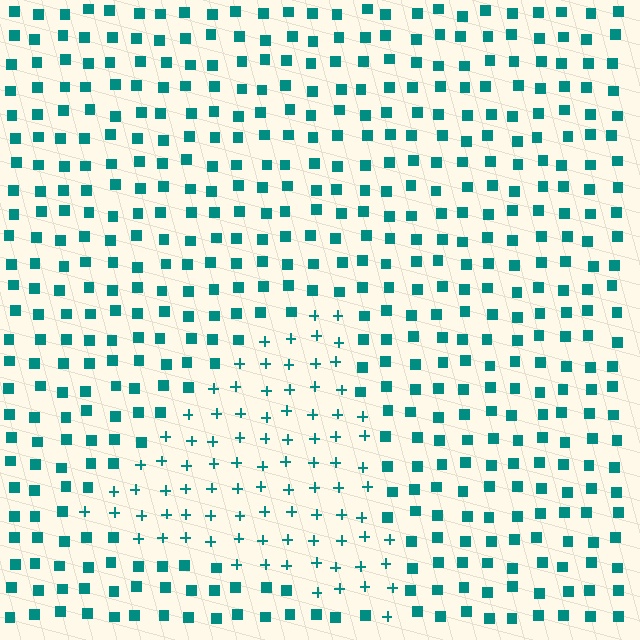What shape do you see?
I see a triangle.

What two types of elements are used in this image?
The image uses plus signs inside the triangle region and squares outside it.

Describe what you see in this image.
The image is filled with small teal elements arranged in a uniform grid. A triangle-shaped region contains plus signs, while the surrounding area contains squares. The boundary is defined purely by the change in element shape.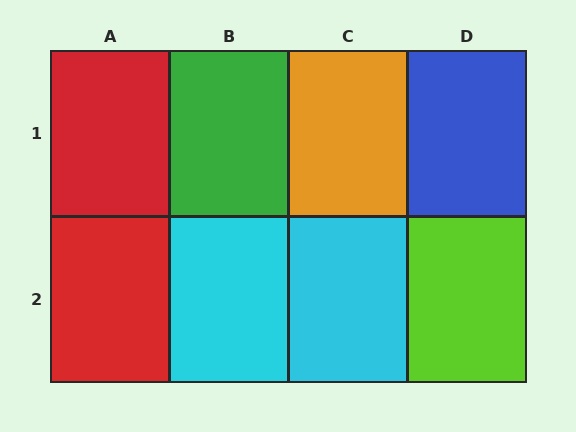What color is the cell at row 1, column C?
Orange.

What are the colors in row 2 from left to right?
Red, cyan, cyan, lime.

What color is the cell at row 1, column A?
Red.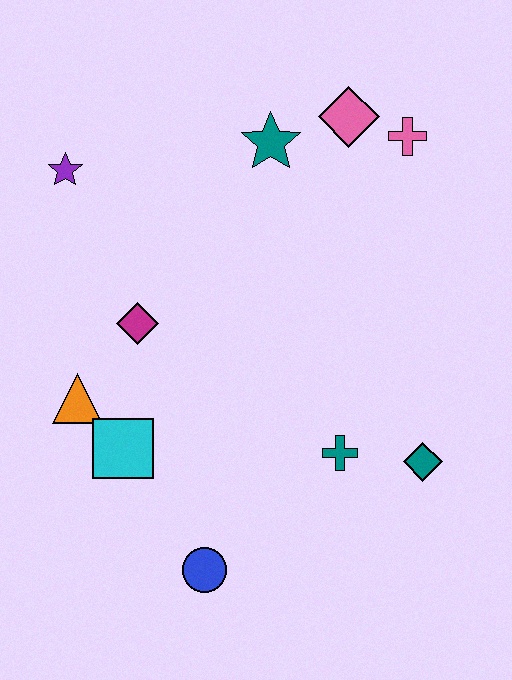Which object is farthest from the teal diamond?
The purple star is farthest from the teal diamond.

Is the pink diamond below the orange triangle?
No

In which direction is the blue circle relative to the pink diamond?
The blue circle is below the pink diamond.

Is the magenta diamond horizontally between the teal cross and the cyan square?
Yes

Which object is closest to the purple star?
The magenta diamond is closest to the purple star.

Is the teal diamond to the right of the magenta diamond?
Yes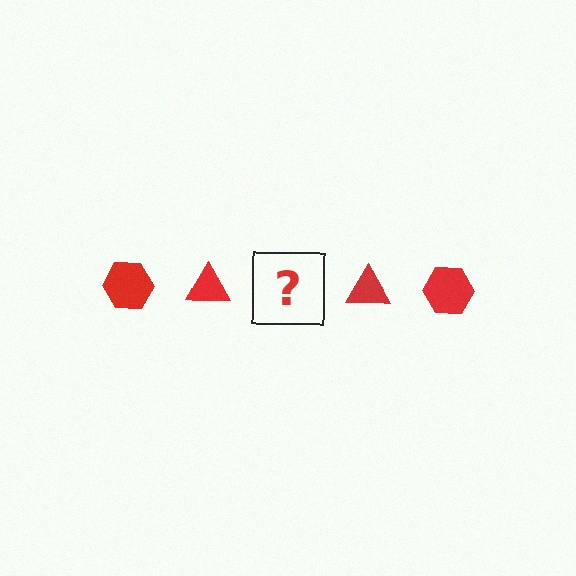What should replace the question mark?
The question mark should be replaced with a red hexagon.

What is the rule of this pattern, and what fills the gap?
The rule is that the pattern cycles through hexagon, triangle shapes in red. The gap should be filled with a red hexagon.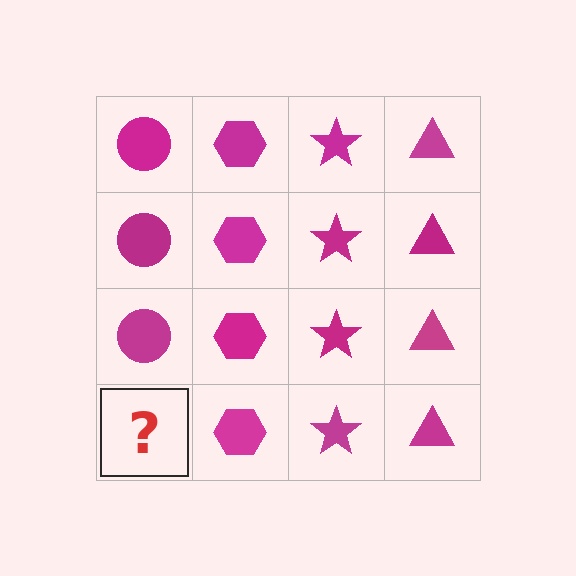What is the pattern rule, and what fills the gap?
The rule is that each column has a consistent shape. The gap should be filled with a magenta circle.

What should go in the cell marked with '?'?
The missing cell should contain a magenta circle.